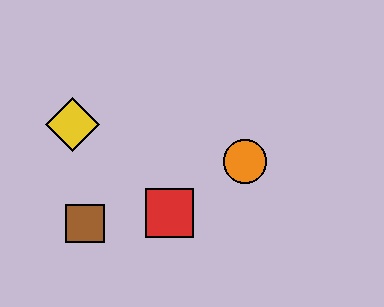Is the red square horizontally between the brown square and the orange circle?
Yes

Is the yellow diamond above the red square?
Yes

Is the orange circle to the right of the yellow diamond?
Yes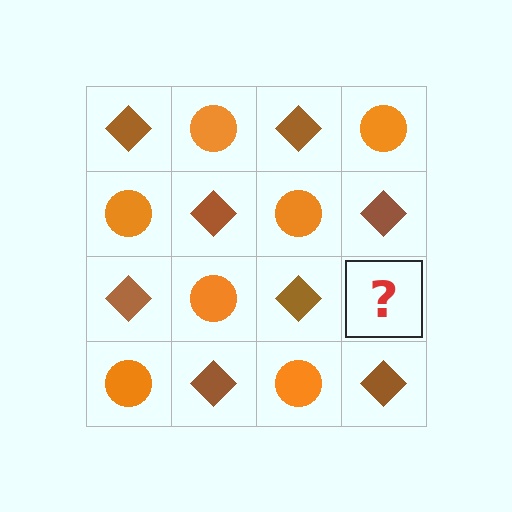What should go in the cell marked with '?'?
The missing cell should contain an orange circle.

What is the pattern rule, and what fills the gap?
The rule is that it alternates brown diamond and orange circle in a checkerboard pattern. The gap should be filled with an orange circle.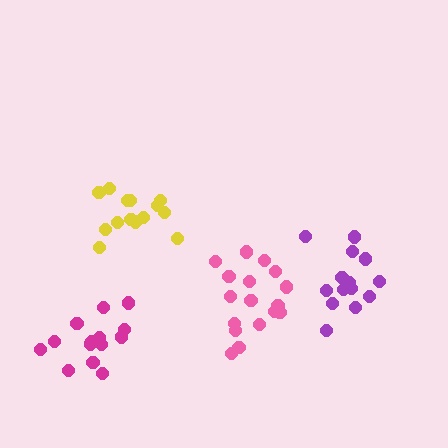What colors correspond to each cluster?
The clusters are colored: yellow, pink, purple, magenta.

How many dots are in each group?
Group 1: 14 dots, Group 2: 17 dots, Group 3: 15 dots, Group 4: 14 dots (60 total).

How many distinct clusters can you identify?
There are 4 distinct clusters.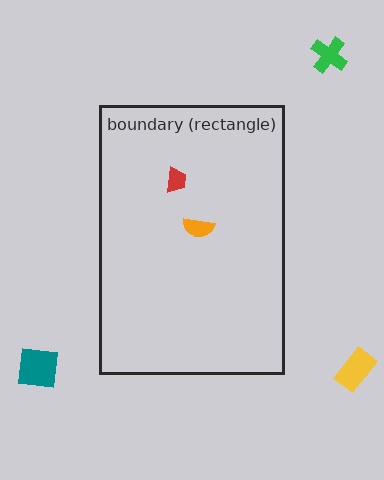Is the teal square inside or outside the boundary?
Outside.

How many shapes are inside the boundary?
2 inside, 3 outside.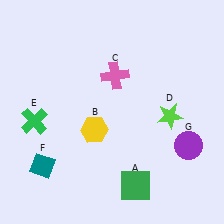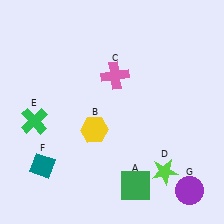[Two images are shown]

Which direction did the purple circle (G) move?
The purple circle (G) moved down.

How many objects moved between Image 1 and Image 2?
2 objects moved between the two images.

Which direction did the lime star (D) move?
The lime star (D) moved down.